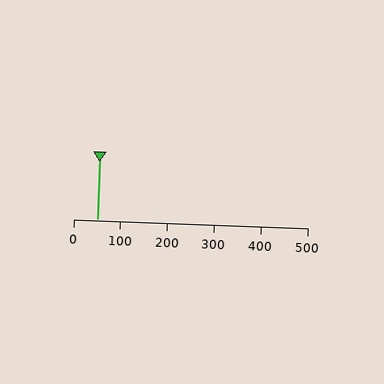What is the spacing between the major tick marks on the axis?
The major ticks are spaced 100 apart.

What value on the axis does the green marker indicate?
The marker indicates approximately 50.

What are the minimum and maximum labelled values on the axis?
The axis runs from 0 to 500.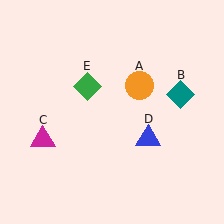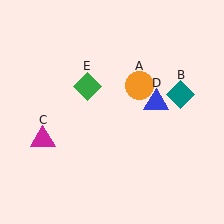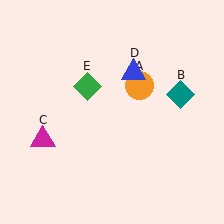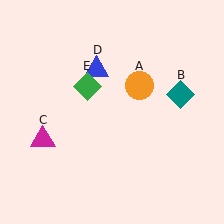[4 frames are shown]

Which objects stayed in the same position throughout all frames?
Orange circle (object A) and teal diamond (object B) and magenta triangle (object C) and green diamond (object E) remained stationary.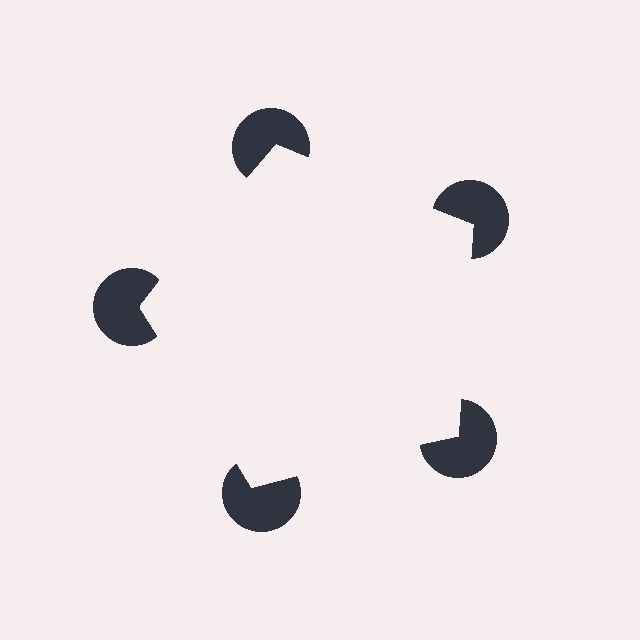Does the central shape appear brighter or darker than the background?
It typically appears slightly brighter than the background, even though no actual brightness change is drawn.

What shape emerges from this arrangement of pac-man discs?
An illusory pentagon — its edges are inferred from the aligned wedge cuts in the pac-man discs, not physically drawn.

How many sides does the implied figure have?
5 sides.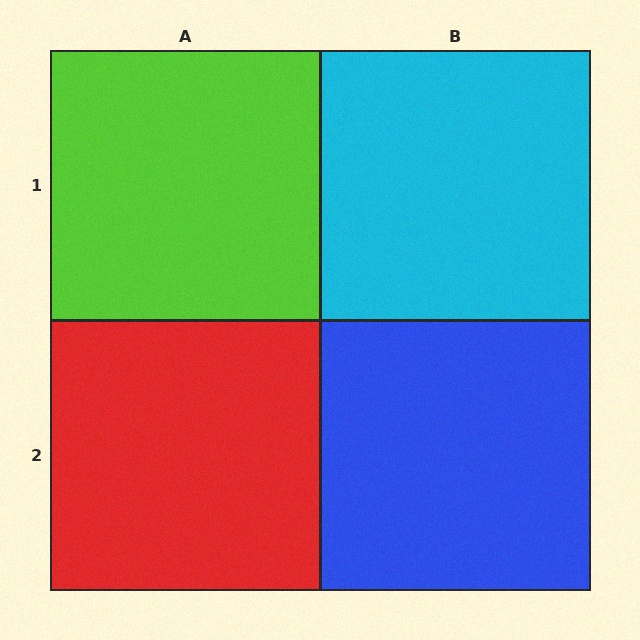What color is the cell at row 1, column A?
Lime.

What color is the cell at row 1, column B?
Cyan.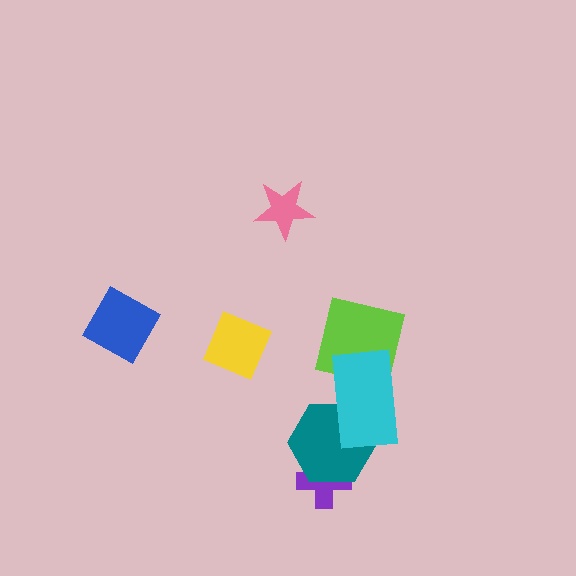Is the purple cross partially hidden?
Yes, it is partially covered by another shape.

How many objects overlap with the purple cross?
1 object overlaps with the purple cross.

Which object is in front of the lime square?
The cyan rectangle is in front of the lime square.